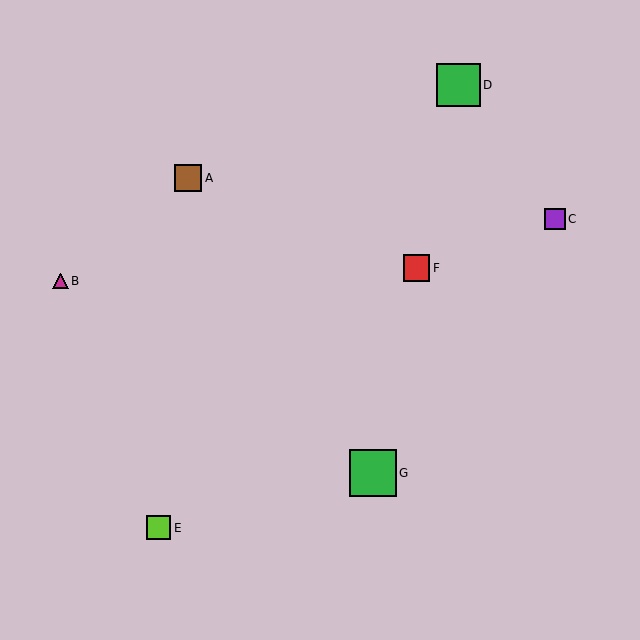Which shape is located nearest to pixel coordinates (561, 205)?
The purple square (labeled C) at (555, 219) is nearest to that location.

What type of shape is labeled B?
Shape B is a magenta triangle.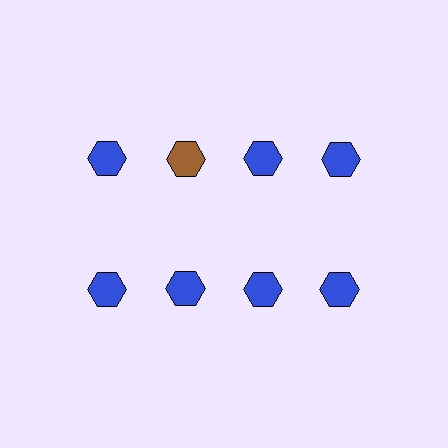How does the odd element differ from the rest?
It has a different color: brown instead of blue.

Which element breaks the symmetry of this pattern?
The brown hexagon in the top row, second from left column breaks the symmetry. All other shapes are blue hexagons.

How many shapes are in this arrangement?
There are 8 shapes arranged in a grid pattern.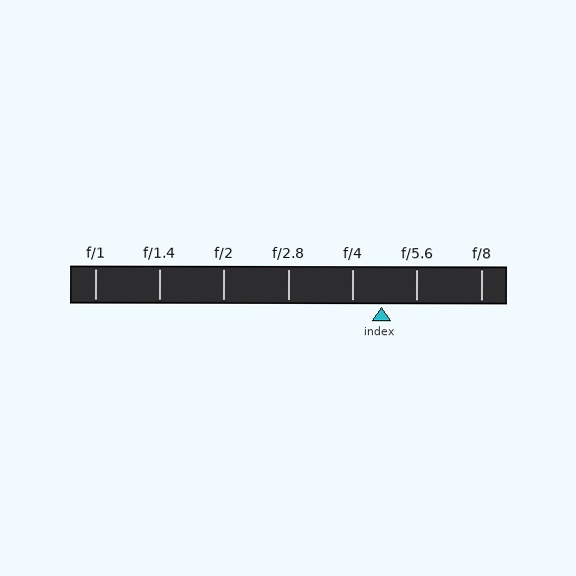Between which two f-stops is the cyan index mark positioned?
The index mark is between f/4 and f/5.6.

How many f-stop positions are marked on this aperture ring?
There are 7 f-stop positions marked.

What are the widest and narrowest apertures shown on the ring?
The widest aperture shown is f/1 and the narrowest is f/8.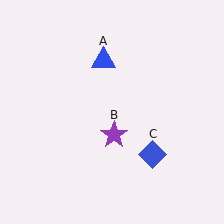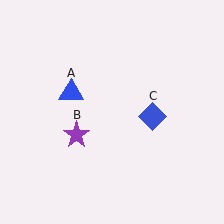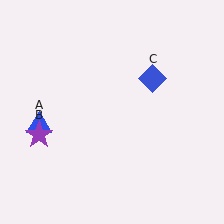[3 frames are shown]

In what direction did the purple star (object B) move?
The purple star (object B) moved left.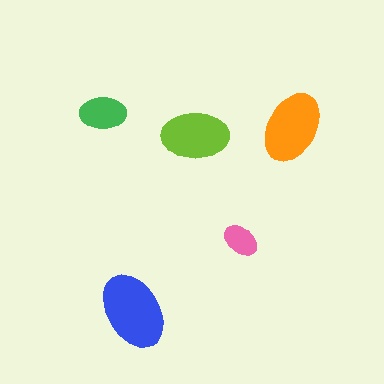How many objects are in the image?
There are 5 objects in the image.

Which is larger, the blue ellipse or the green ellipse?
The blue one.